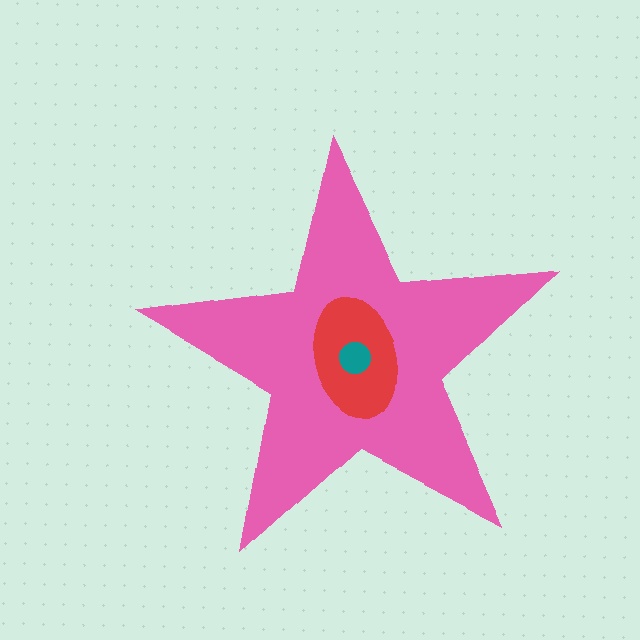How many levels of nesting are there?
3.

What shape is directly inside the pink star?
The red ellipse.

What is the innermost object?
The teal circle.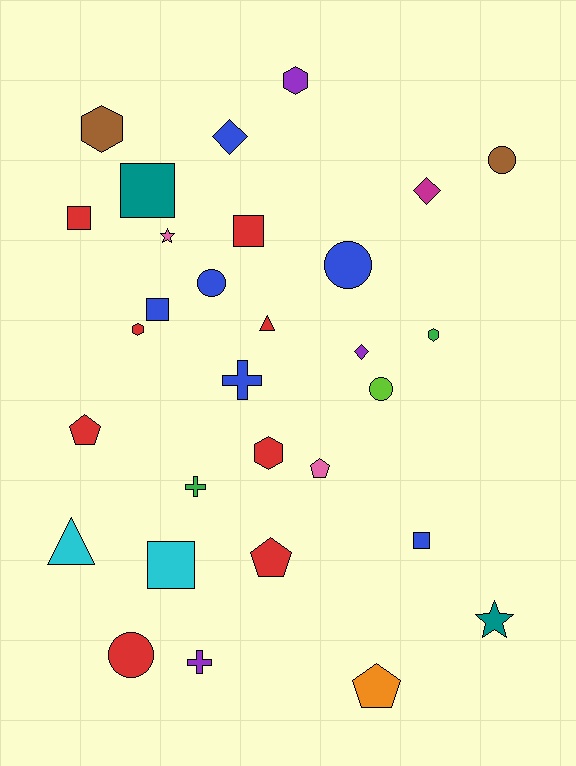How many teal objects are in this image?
There are 2 teal objects.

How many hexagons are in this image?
There are 5 hexagons.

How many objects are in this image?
There are 30 objects.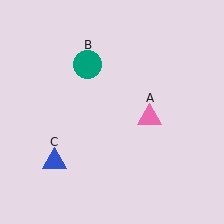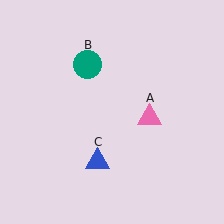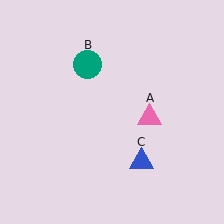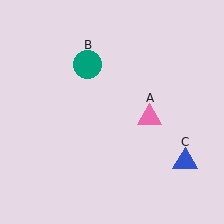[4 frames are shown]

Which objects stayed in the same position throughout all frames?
Pink triangle (object A) and teal circle (object B) remained stationary.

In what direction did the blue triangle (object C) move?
The blue triangle (object C) moved right.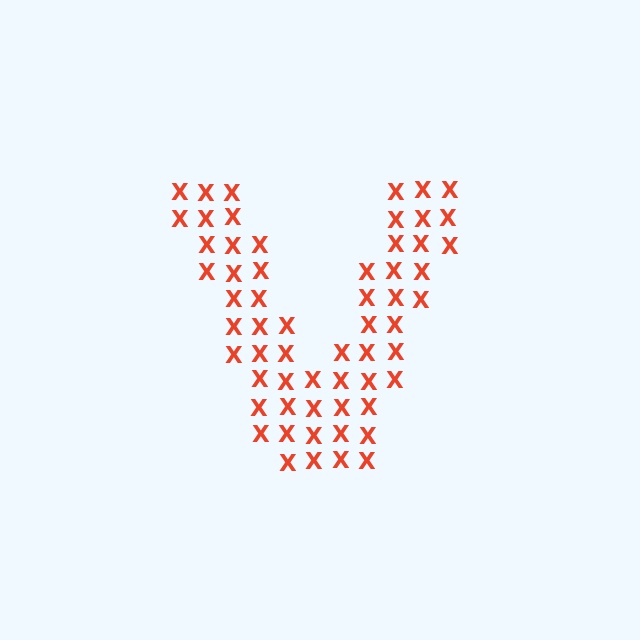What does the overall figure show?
The overall figure shows the letter V.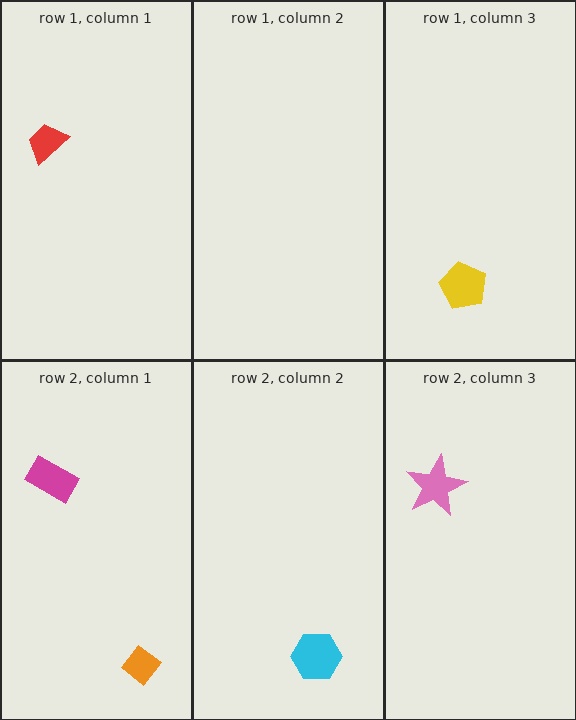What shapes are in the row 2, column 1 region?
The magenta rectangle, the orange diamond.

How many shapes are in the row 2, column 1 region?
2.